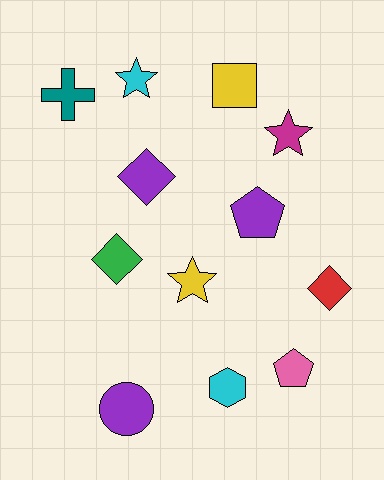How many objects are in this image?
There are 12 objects.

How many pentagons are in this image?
There are 2 pentagons.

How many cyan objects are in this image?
There are 2 cyan objects.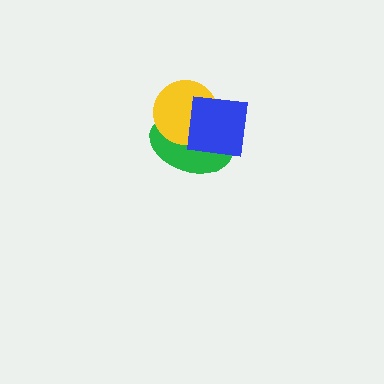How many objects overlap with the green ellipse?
2 objects overlap with the green ellipse.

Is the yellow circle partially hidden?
Yes, it is partially covered by another shape.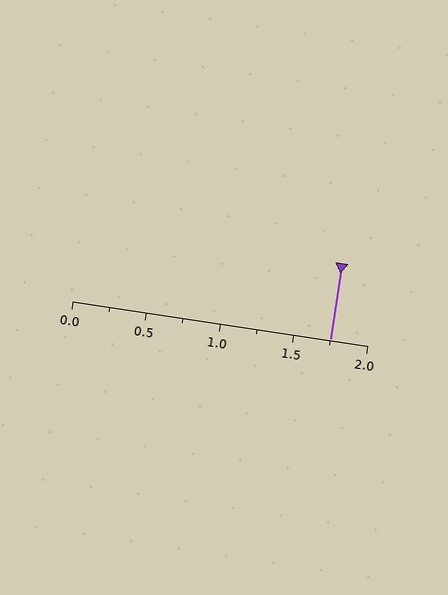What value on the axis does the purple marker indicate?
The marker indicates approximately 1.75.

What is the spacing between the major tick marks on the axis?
The major ticks are spaced 0.5 apart.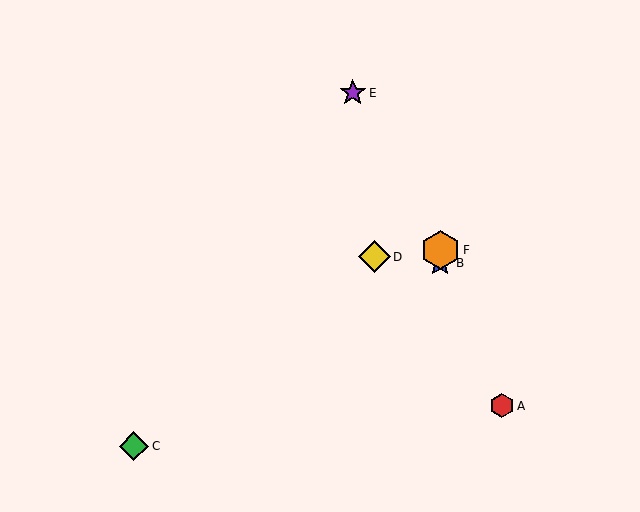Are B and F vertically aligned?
Yes, both are at x≈440.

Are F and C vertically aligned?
No, F is at x≈440 and C is at x≈134.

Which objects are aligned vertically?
Objects B, F are aligned vertically.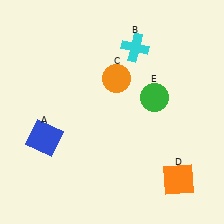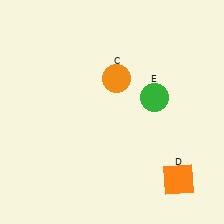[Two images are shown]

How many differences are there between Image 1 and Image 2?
There are 2 differences between the two images.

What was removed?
The cyan cross (B), the blue square (A) were removed in Image 2.